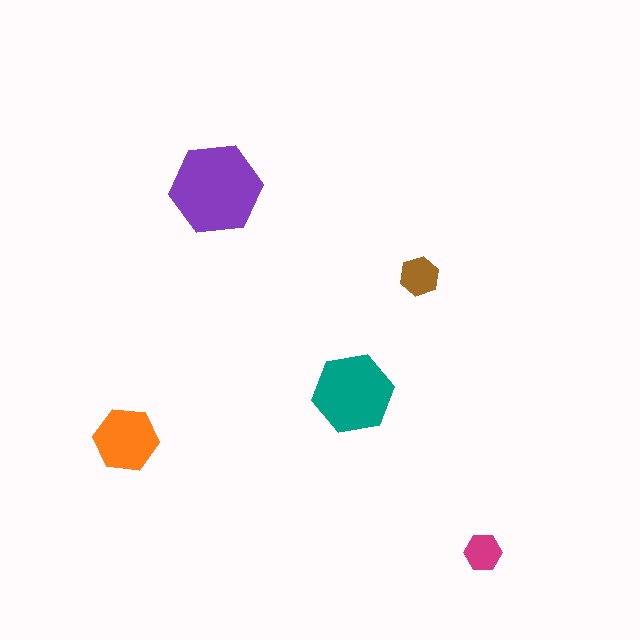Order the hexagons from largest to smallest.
the purple one, the teal one, the orange one, the brown one, the magenta one.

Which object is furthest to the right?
The magenta hexagon is rightmost.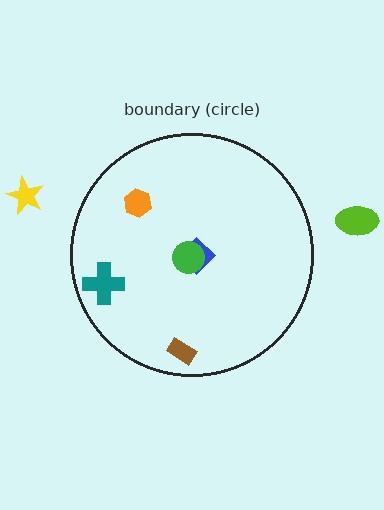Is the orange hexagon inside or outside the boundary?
Inside.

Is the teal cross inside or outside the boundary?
Inside.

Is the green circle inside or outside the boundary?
Inside.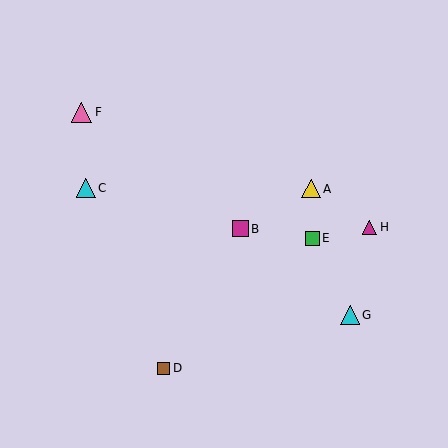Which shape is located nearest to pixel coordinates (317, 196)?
The yellow triangle (labeled A) at (311, 189) is nearest to that location.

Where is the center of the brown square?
The center of the brown square is at (164, 368).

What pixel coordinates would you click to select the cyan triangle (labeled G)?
Click at (350, 315) to select the cyan triangle G.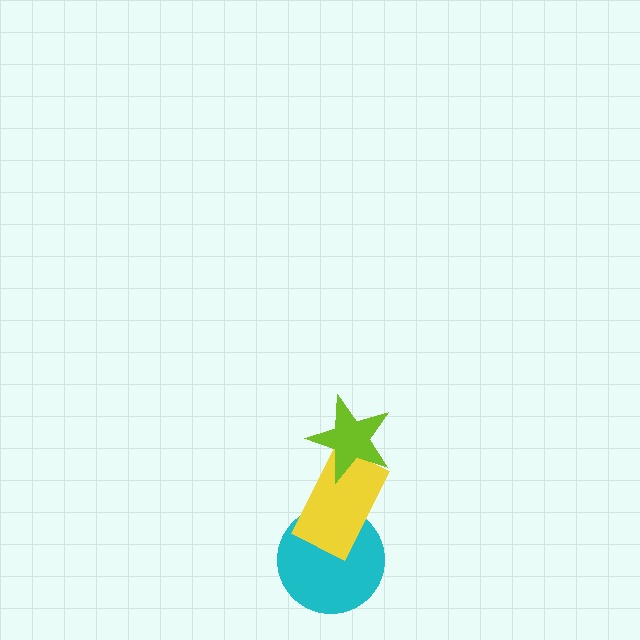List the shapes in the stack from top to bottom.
From top to bottom: the lime star, the yellow rectangle, the cyan circle.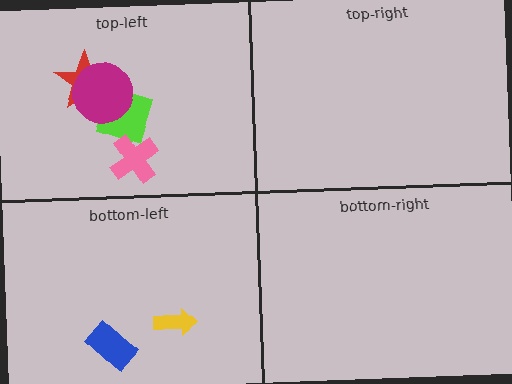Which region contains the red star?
The top-left region.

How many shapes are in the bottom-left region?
2.